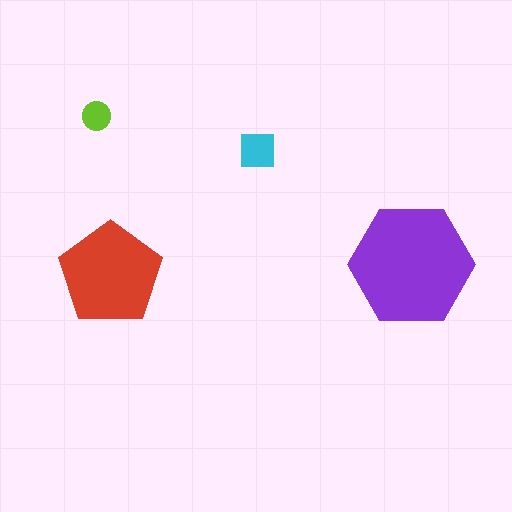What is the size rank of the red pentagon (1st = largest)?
2nd.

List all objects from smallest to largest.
The lime circle, the cyan square, the red pentagon, the purple hexagon.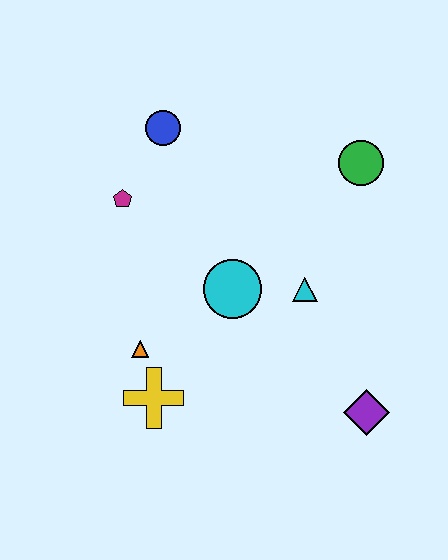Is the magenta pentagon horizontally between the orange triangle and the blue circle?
No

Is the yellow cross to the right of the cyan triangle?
No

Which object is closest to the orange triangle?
The yellow cross is closest to the orange triangle.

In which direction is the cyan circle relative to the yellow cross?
The cyan circle is above the yellow cross.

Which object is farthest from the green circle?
The yellow cross is farthest from the green circle.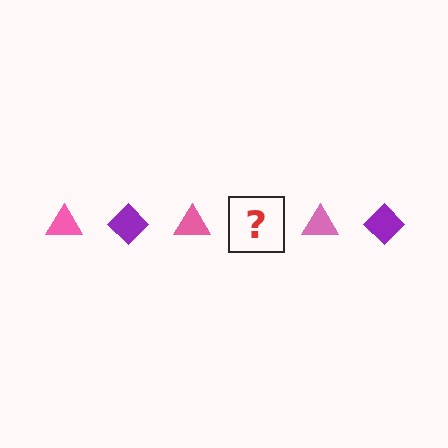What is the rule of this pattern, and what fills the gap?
The rule is that the pattern alternates between pink triangle and purple diamond. The gap should be filled with a purple diamond.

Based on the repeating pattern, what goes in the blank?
The blank should be a purple diamond.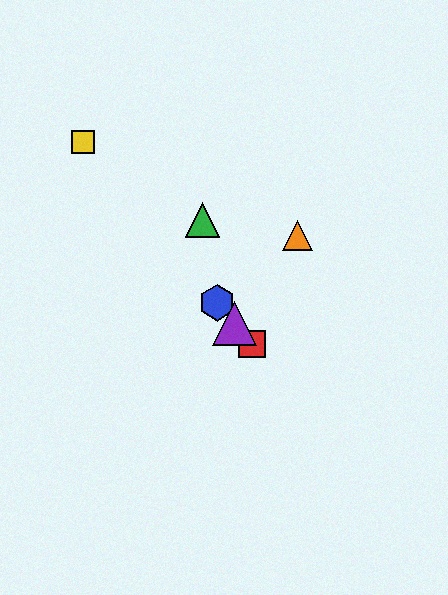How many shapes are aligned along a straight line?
4 shapes (the red square, the blue hexagon, the yellow square, the purple triangle) are aligned along a straight line.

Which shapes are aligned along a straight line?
The red square, the blue hexagon, the yellow square, the purple triangle are aligned along a straight line.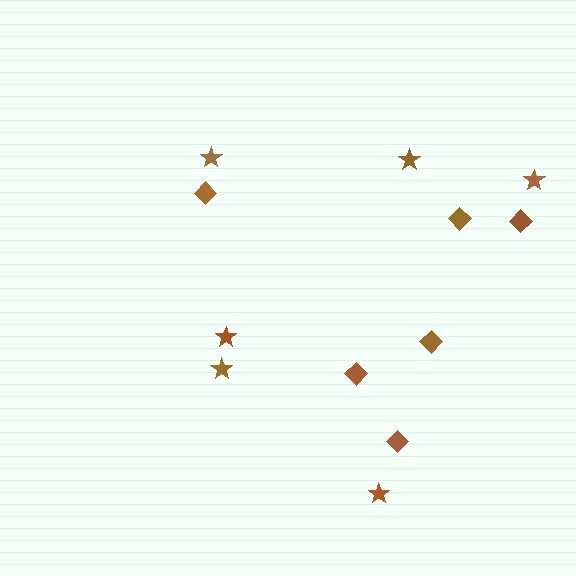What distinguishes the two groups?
There are 2 groups: one group of stars (6) and one group of diamonds (6).